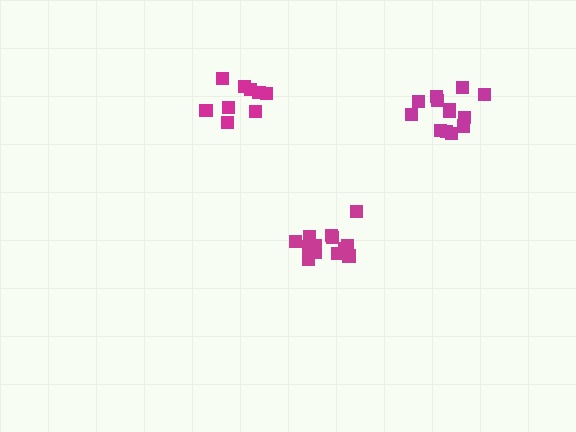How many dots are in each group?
Group 1: 13 dots, Group 2: 13 dots, Group 3: 9 dots (35 total).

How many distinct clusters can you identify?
There are 3 distinct clusters.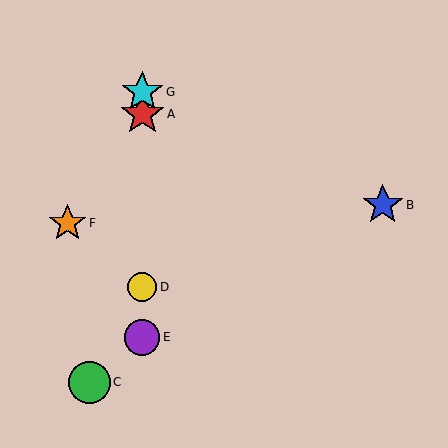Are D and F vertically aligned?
No, D is at x≈142 and F is at x≈67.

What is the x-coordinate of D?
Object D is at x≈142.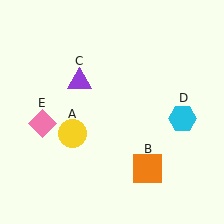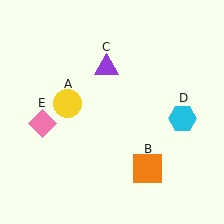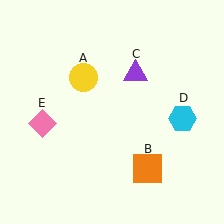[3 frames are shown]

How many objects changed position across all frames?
2 objects changed position: yellow circle (object A), purple triangle (object C).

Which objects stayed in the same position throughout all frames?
Orange square (object B) and cyan hexagon (object D) and pink diamond (object E) remained stationary.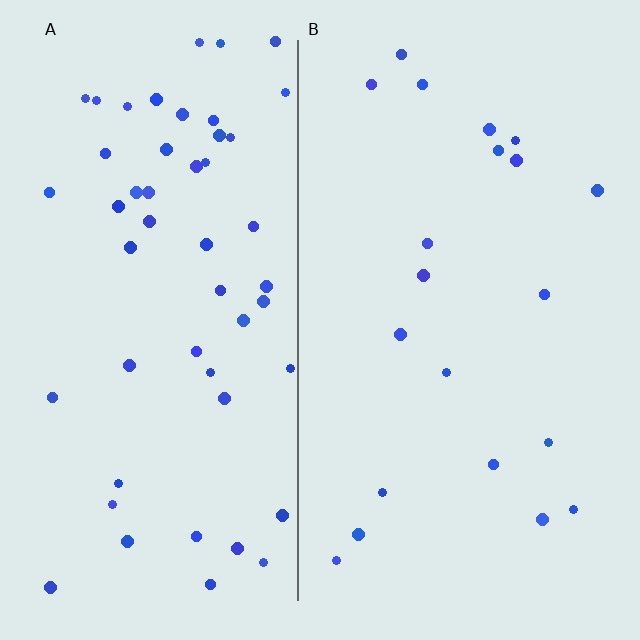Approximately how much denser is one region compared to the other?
Approximately 2.5× — region A over region B.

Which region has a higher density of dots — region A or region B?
A (the left).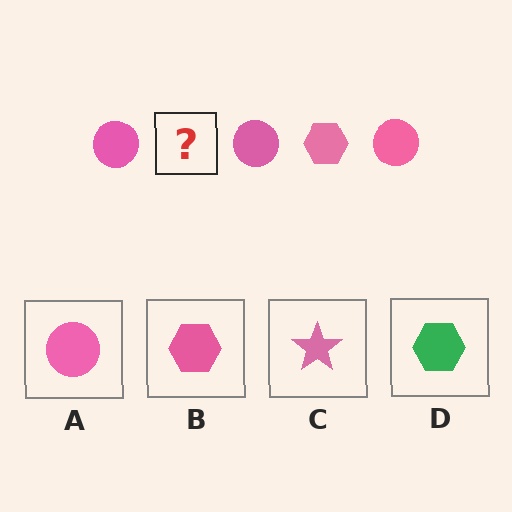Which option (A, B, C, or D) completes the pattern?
B.